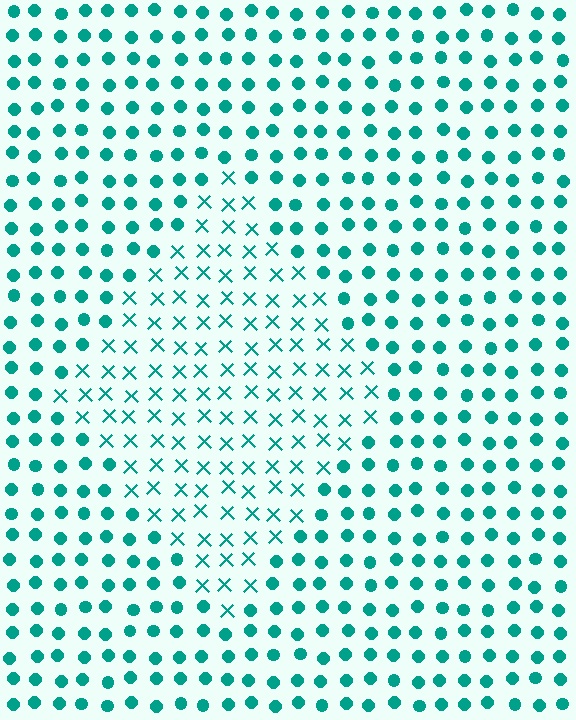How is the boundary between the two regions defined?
The boundary is defined by a change in element shape: X marks inside vs. circles outside. All elements share the same color and spacing.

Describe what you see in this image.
The image is filled with small teal elements arranged in a uniform grid. A diamond-shaped region contains X marks, while the surrounding area contains circles. The boundary is defined purely by the change in element shape.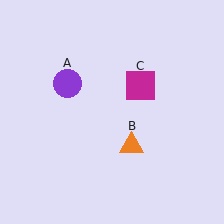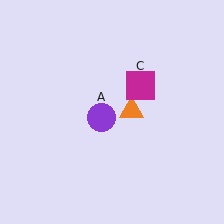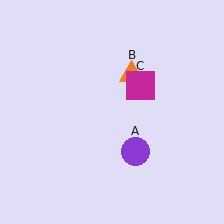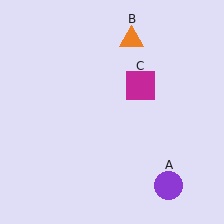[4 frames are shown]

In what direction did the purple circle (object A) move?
The purple circle (object A) moved down and to the right.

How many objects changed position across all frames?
2 objects changed position: purple circle (object A), orange triangle (object B).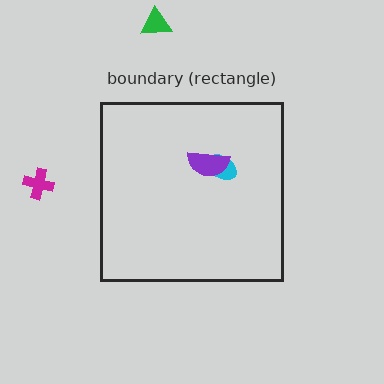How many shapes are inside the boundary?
2 inside, 2 outside.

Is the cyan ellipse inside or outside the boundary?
Inside.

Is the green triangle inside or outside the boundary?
Outside.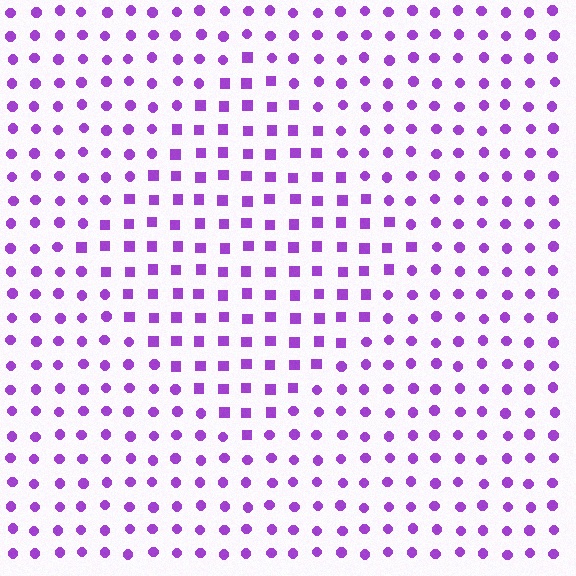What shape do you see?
I see a diamond.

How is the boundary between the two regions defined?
The boundary is defined by a change in element shape: squares inside vs. circles outside. All elements share the same color and spacing.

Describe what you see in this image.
The image is filled with small purple elements arranged in a uniform grid. A diamond-shaped region contains squares, while the surrounding area contains circles. The boundary is defined purely by the change in element shape.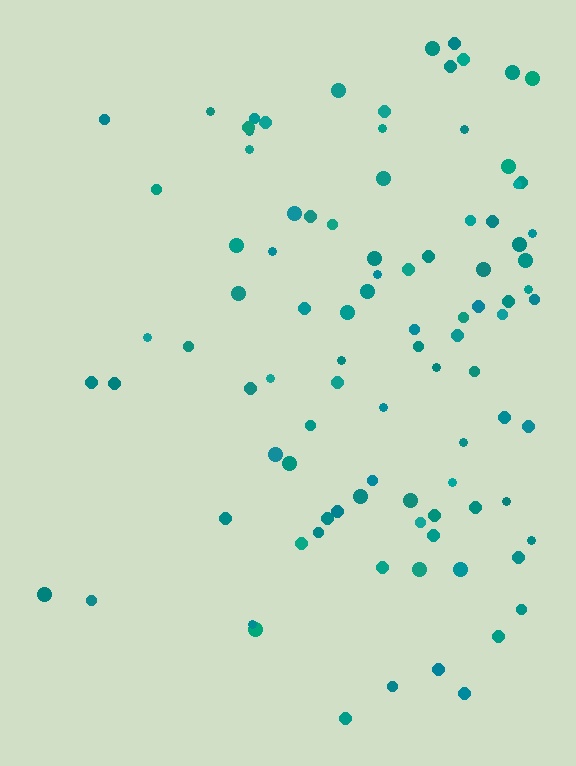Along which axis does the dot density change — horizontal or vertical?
Horizontal.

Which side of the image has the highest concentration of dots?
The right.